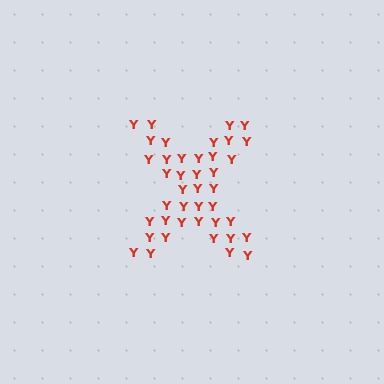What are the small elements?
The small elements are letter Y's.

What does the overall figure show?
The overall figure shows the letter X.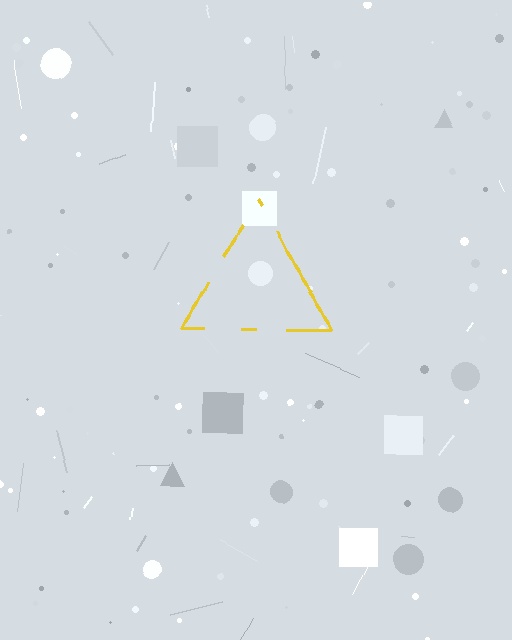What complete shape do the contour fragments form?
The contour fragments form a triangle.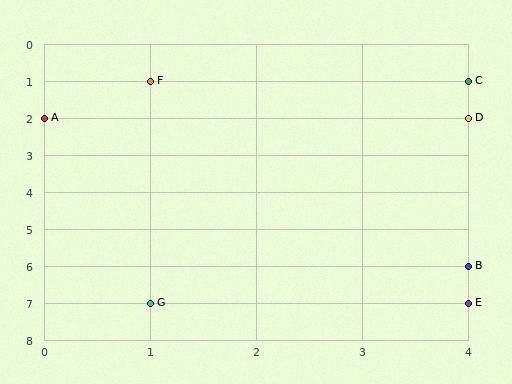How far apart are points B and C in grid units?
Points B and C are 5 rows apart.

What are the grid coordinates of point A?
Point A is at grid coordinates (0, 2).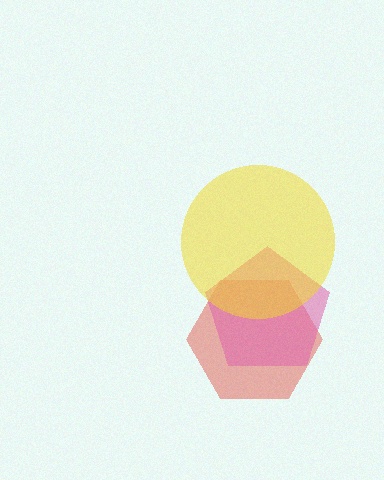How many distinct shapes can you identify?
There are 3 distinct shapes: a red hexagon, a pink pentagon, a yellow circle.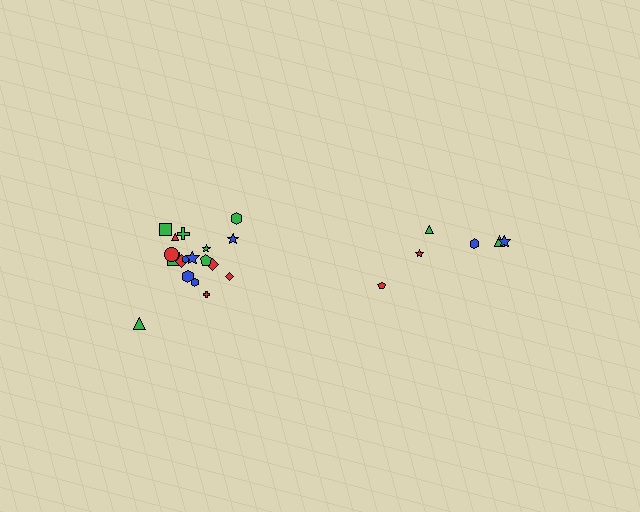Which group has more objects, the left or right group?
The left group.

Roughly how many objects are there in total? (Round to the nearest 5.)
Roughly 25 objects in total.